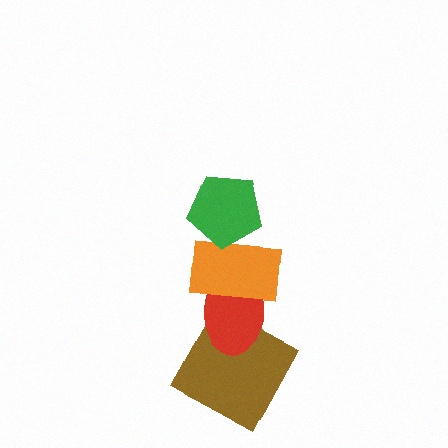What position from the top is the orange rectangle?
The orange rectangle is 2nd from the top.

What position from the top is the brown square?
The brown square is 4th from the top.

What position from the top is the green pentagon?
The green pentagon is 1st from the top.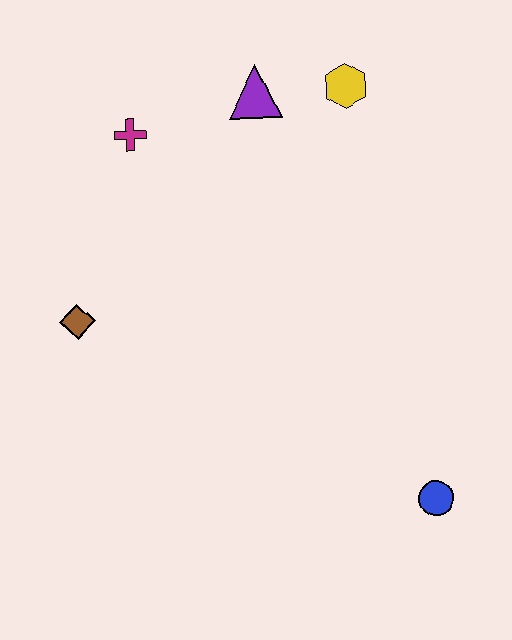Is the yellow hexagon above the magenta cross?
Yes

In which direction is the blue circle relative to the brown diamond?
The blue circle is to the right of the brown diamond.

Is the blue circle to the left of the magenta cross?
No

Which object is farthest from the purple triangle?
The blue circle is farthest from the purple triangle.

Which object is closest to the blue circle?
The brown diamond is closest to the blue circle.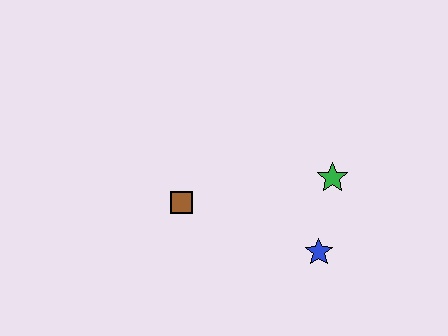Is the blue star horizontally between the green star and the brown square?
Yes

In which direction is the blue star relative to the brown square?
The blue star is to the right of the brown square.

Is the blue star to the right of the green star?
No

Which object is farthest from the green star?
The brown square is farthest from the green star.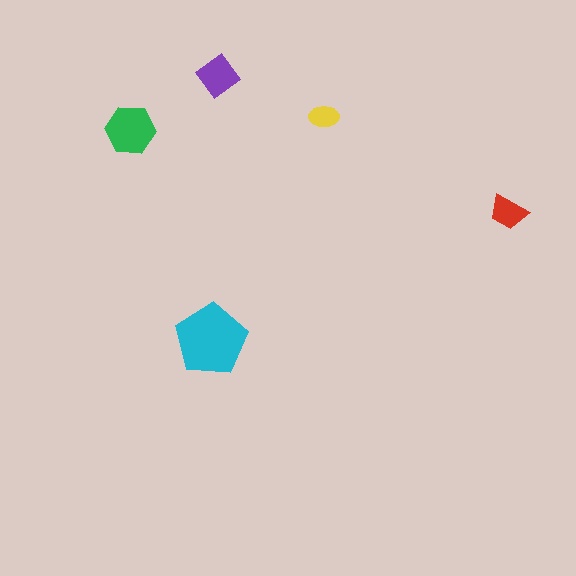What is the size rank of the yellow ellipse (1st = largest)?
5th.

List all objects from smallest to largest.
The yellow ellipse, the red trapezoid, the purple diamond, the green hexagon, the cyan pentagon.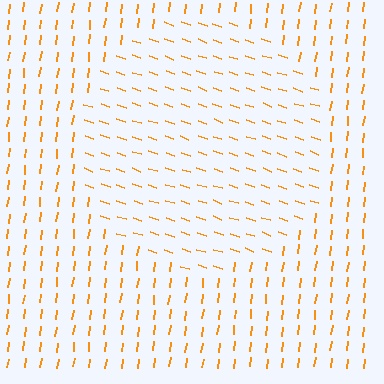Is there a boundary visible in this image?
Yes, there is a texture boundary formed by a change in line orientation.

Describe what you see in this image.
The image is filled with small orange line segments. A circle region in the image has lines oriented differently from the surrounding lines, creating a visible texture boundary.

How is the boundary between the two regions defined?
The boundary is defined purely by a change in line orientation (approximately 78 degrees difference). All lines are the same color and thickness.